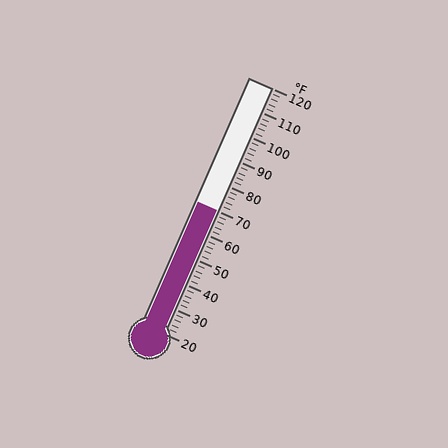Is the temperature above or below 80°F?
The temperature is below 80°F.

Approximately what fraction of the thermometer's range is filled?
The thermometer is filled to approximately 50% of its range.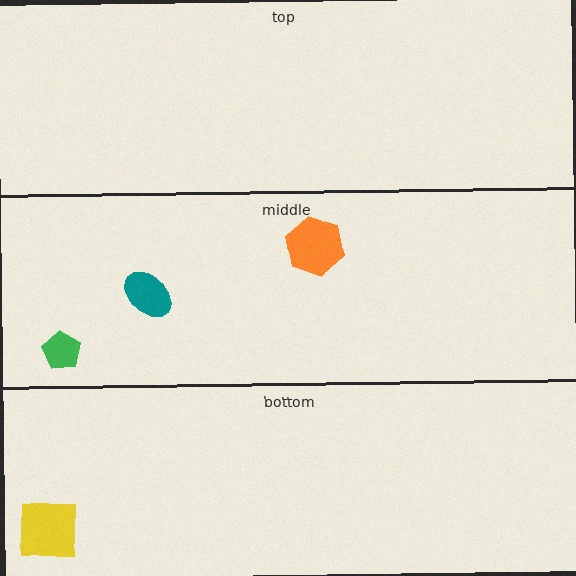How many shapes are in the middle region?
3.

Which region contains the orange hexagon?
The middle region.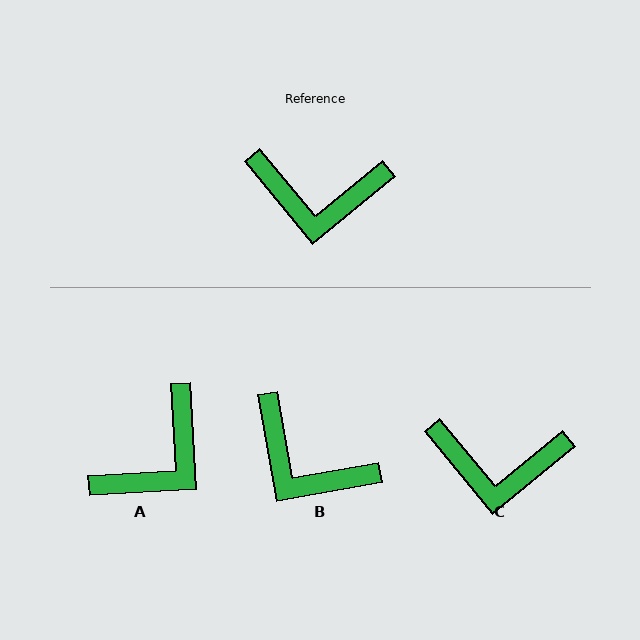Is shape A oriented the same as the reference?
No, it is off by about 54 degrees.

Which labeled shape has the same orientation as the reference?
C.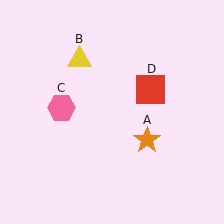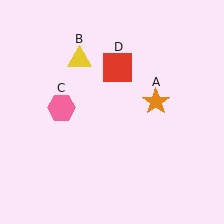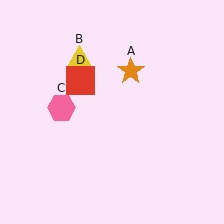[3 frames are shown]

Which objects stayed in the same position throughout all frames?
Yellow triangle (object B) and pink hexagon (object C) remained stationary.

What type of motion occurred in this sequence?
The orange star (object A), red square (object D) rotated counterclockwise around the center of the scene.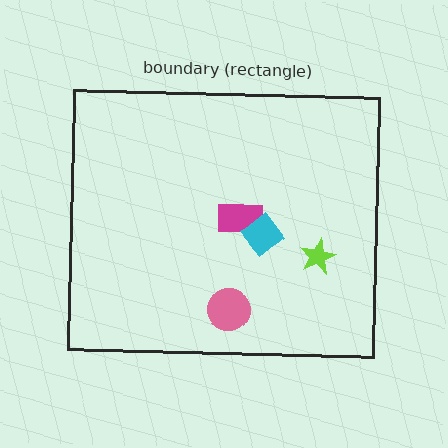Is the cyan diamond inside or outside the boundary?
Inside.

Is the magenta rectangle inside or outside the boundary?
Inside.